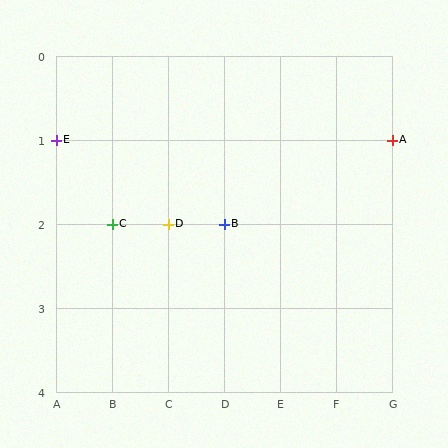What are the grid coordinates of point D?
Point D is at grid coordinates (C, 2).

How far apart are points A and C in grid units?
Points A and C are 5 columns and 1 row apart (about 5.1 grid units diagonally).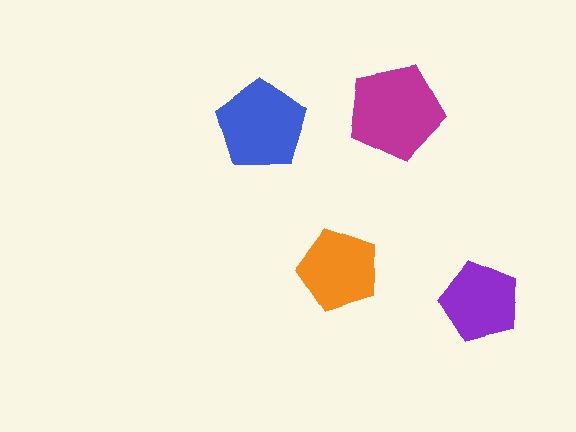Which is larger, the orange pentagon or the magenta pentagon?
The magenta one.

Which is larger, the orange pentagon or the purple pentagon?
The orange one.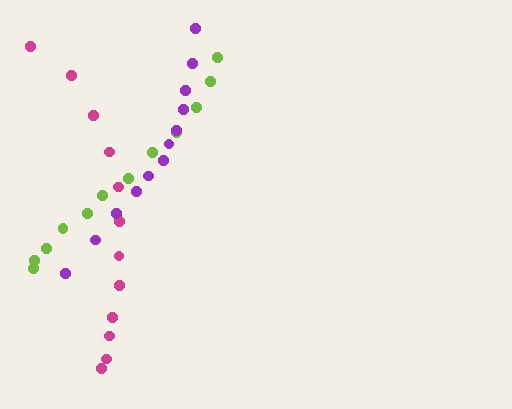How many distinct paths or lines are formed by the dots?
There are 3 distinct paths.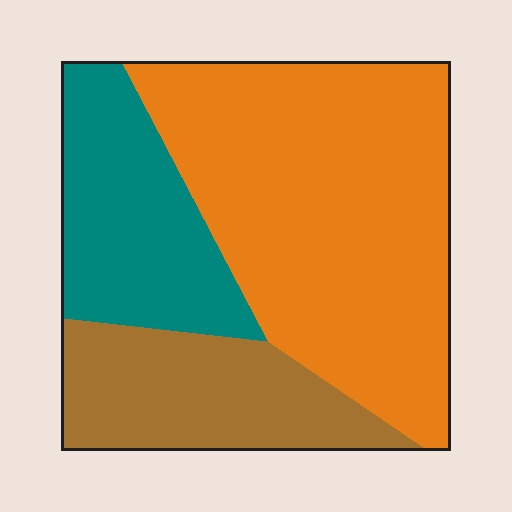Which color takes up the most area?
Orange, at roughly 55%.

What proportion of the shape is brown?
Brown covers about 20% of the shape.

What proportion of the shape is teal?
Teal takes up about one quarter (1/4) of the shape.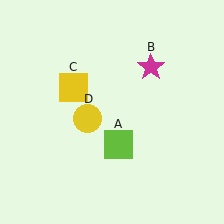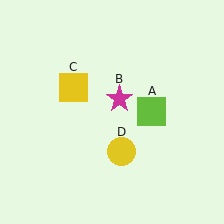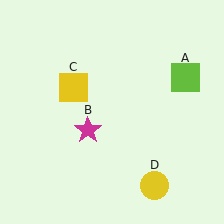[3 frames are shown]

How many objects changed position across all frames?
3 objects changed position: lime square (object A), magenta star (object B), yellow circle (object D).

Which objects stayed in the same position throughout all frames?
Yellow square (object C) remained stationary.